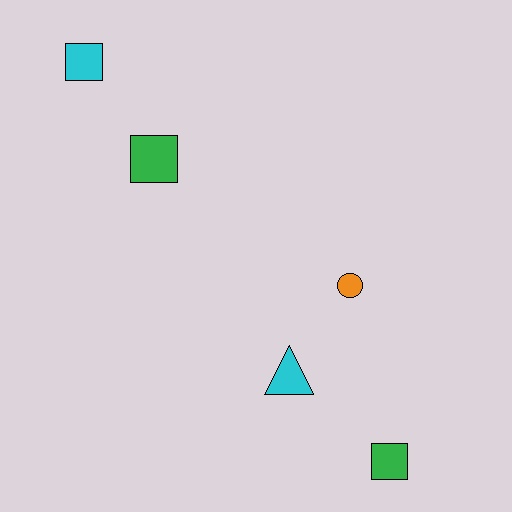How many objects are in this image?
There are 5 objects.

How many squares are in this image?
There are 3 squares.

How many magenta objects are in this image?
There are no magenta objects.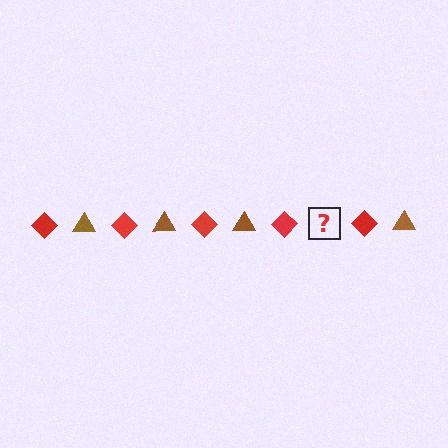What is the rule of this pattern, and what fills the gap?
The rule is that the pattern alternates between red diamond and brown triangle. The gap should be filled with a brown triangle.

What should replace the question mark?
The question mark should be replaced with a brown triangle.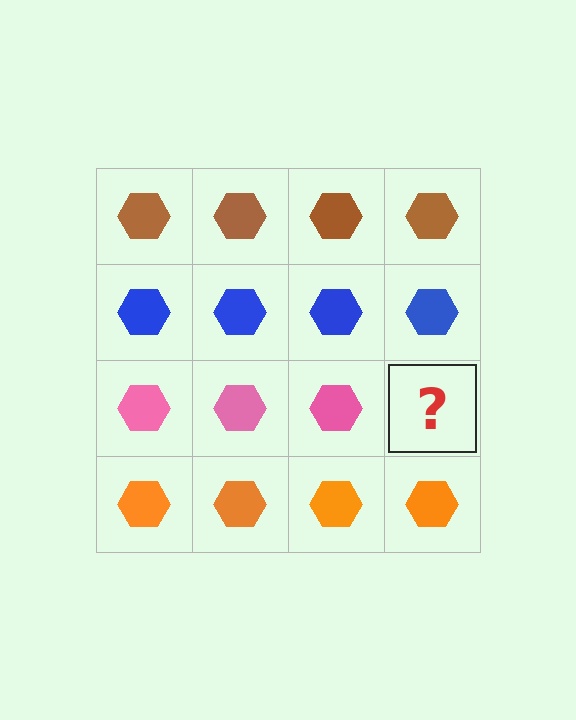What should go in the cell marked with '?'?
The missing cell should contain a pink hexagon.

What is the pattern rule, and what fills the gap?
The rule is that each row has a consistent color. The gap should be filled with a pink hexagon.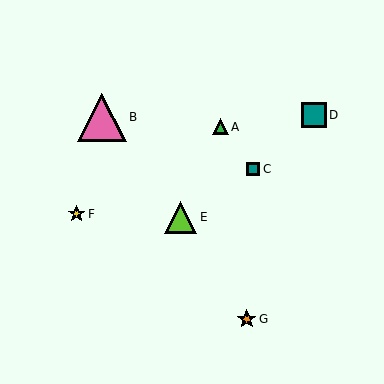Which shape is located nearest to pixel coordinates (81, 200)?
The yellow star (labeled F) at (77, 214) is nearest to that location.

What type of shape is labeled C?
Shape C is a teal square.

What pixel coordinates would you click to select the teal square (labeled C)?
Click at (253, 169) to select the teal square C.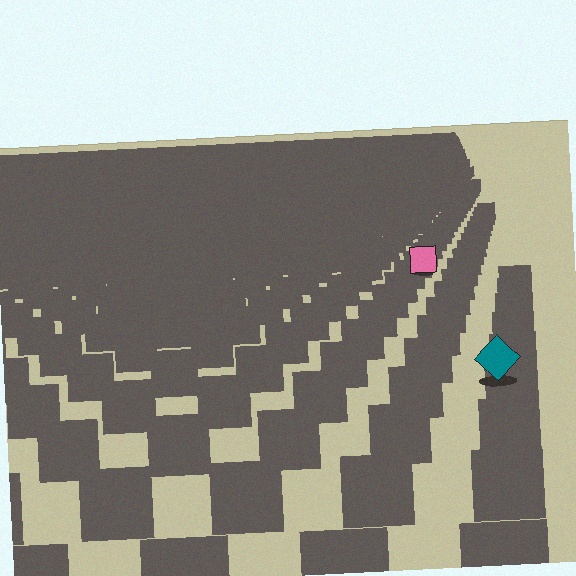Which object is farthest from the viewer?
The pink square is farthest from the viewer. It appears smaller and the ground texture around it is denser.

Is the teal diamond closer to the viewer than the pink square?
Yes. The teal diamond is closer — you can tell from the texture gradient: the ground texture is coarser near it.